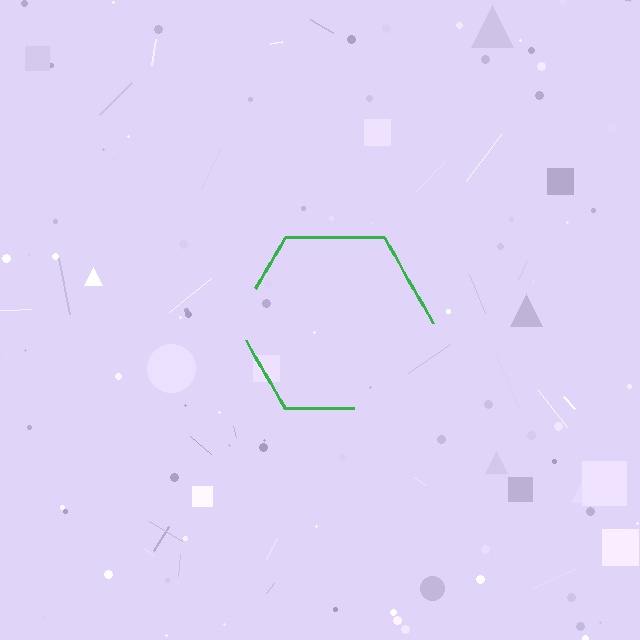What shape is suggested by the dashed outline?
The dashed outline suggests a hexagon.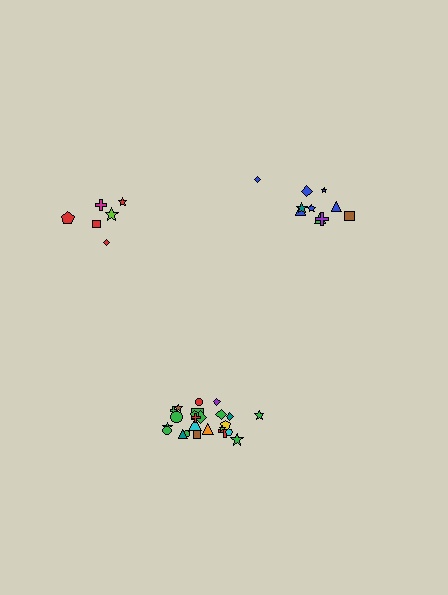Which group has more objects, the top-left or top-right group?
The top-right group.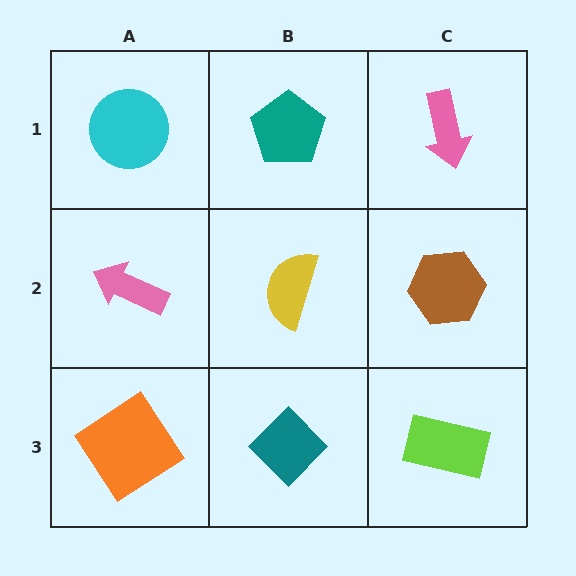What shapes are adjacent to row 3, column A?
A pink arrow (row 2, column A), a teal diamond (row 3, column B).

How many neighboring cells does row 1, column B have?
3.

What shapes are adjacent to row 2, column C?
A pink arrow (row 1, column C), a lime rectangle (row 3, column C), a yellow semicircle (row 2, column B).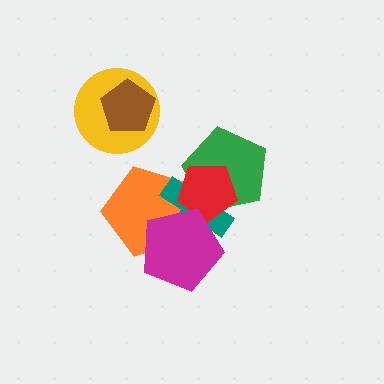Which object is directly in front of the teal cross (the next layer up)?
The green pentagon is directly in front of the teal cross.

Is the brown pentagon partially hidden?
No, no other shape covers it.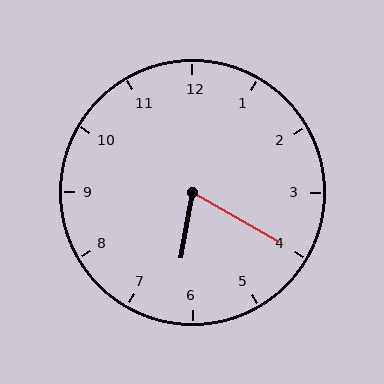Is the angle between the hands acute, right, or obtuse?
It is acute.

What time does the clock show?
6:20.